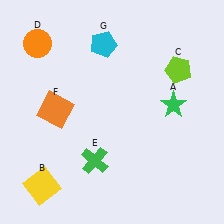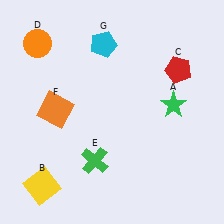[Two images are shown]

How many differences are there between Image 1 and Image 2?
There is 1 difference between the two images.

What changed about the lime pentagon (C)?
In Image 1, C is lime. In Image 2, it changed to red.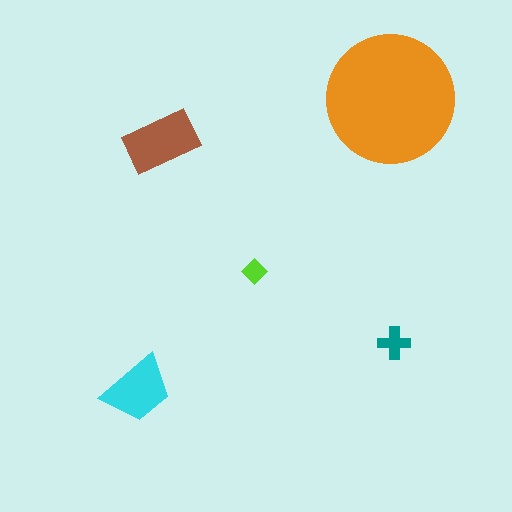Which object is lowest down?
The cyan trapezoid is bottommost.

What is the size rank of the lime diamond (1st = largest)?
5th.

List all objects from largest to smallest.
The orange circle, the brown rectangle, the cyan trapezoid, the teal cross, the lime diamond.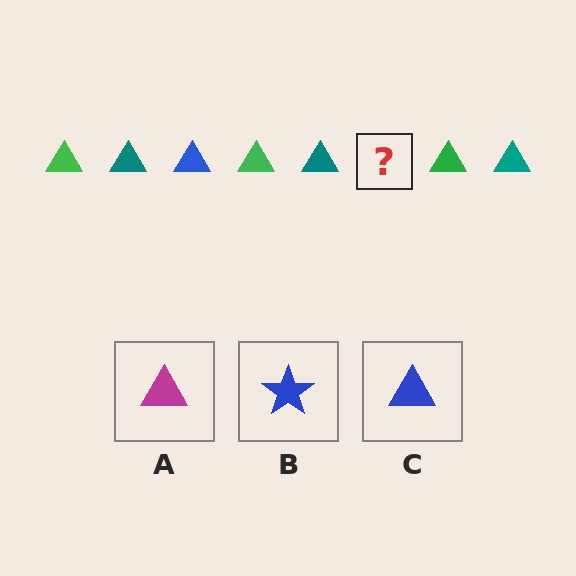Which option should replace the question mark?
Option C.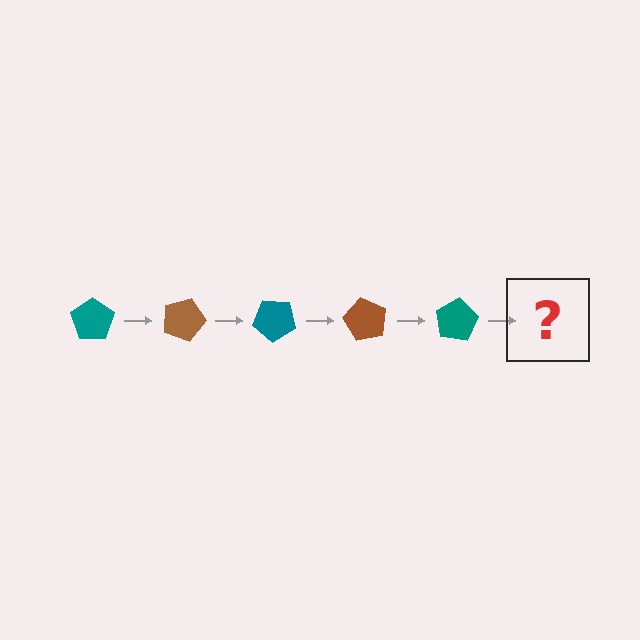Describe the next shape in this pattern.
It should be a brown pentagon, rotated 100 degrees from the start.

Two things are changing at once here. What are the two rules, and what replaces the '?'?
The two rules are that it rotates 20 degrees each step and the color cycles through teal and brown. The '?' should be a brown pentagon, rotated 100 degrees from the start.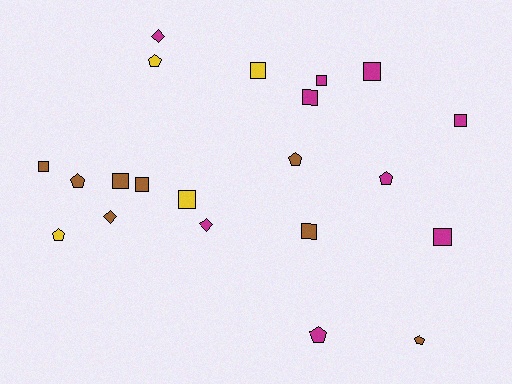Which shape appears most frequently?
Square, with 11 objects.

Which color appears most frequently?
Magenta, with 9 objects.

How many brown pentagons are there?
There are 3 brown pentagons.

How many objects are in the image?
There are 21 objects.